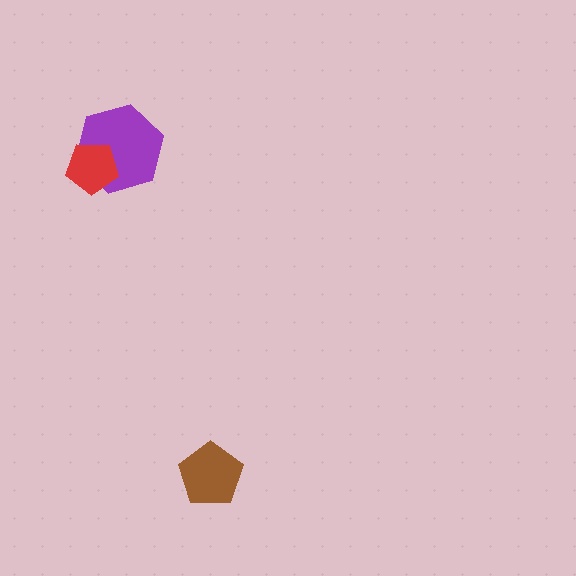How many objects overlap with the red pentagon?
1 object overlaps with the red pentagon.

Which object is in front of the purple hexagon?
The red pentagon is in front of the purple hexagon.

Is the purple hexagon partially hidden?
Yes, it is partially covered by another shape.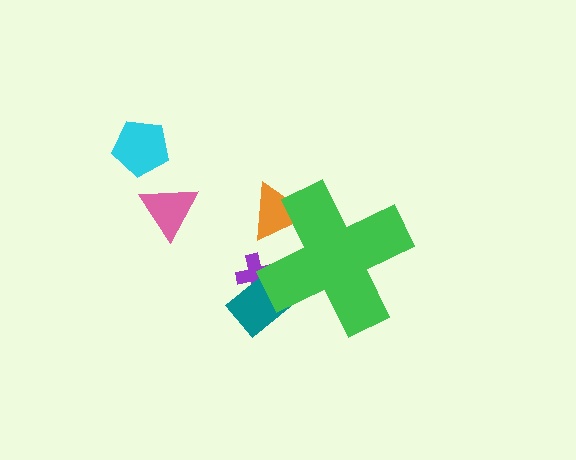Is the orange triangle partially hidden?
Yes, the orange triangle is partially hidden behind the green cross.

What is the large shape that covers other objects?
A green cross.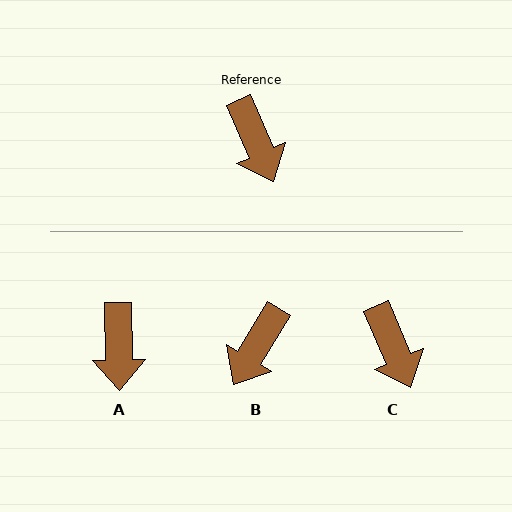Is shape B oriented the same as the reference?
No, it is off by about 54 degrees.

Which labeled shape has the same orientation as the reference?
C.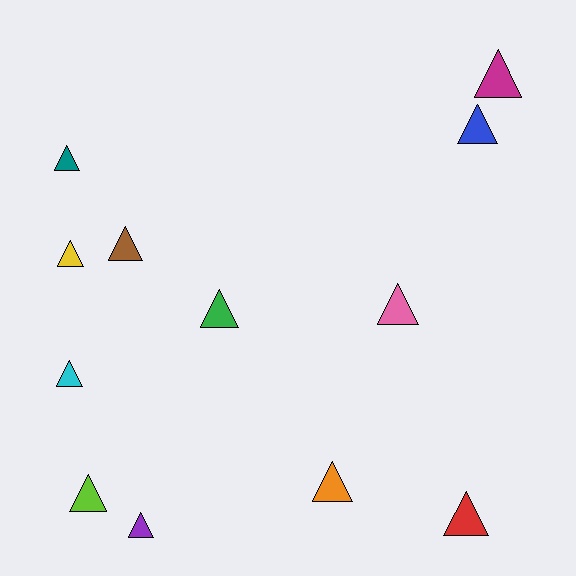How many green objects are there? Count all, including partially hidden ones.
There is 1 green object.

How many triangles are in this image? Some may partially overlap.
There are 12 triangles.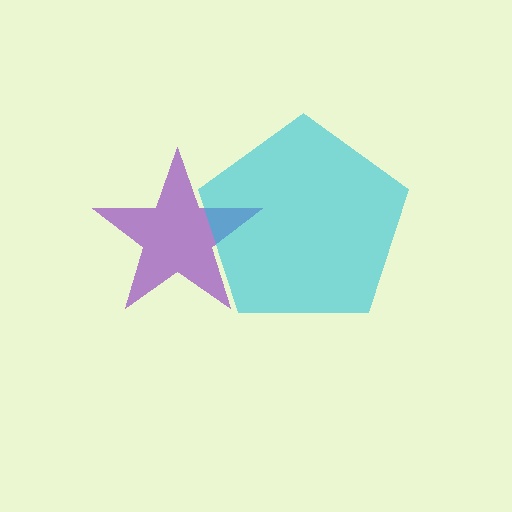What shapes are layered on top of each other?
The layered shapes are: a purple star, a cyan pentagon.